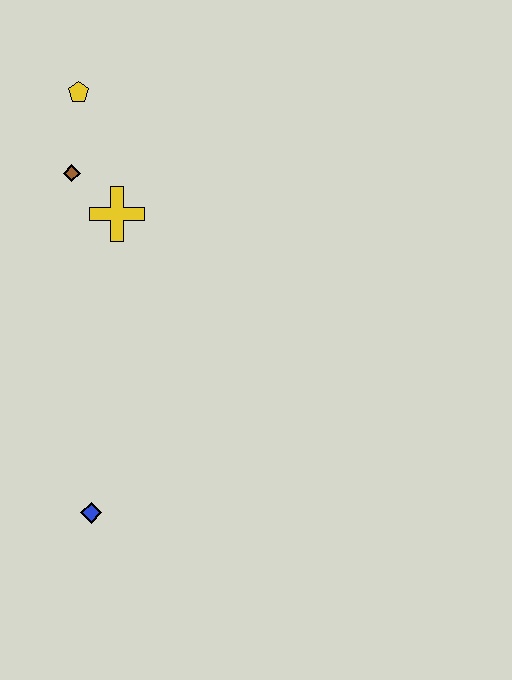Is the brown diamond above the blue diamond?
Yes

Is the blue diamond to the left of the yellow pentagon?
No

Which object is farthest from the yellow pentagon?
The blue diamond is farthest from the yellow pentagon.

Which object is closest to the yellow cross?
The brown diamond is closest to the yellow cross.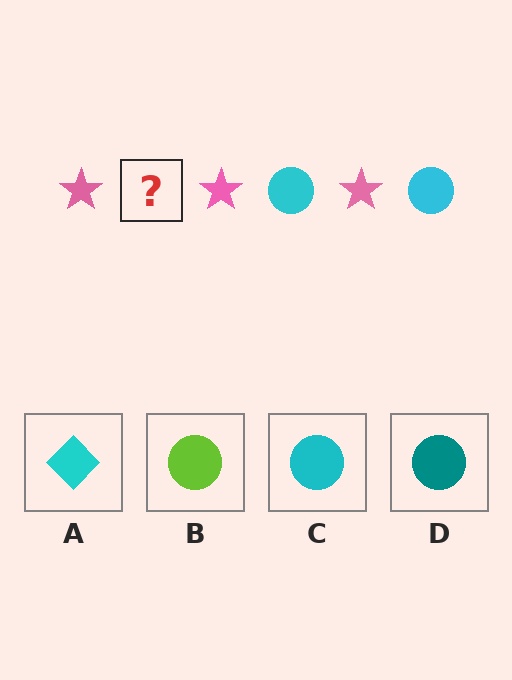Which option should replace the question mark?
Option C.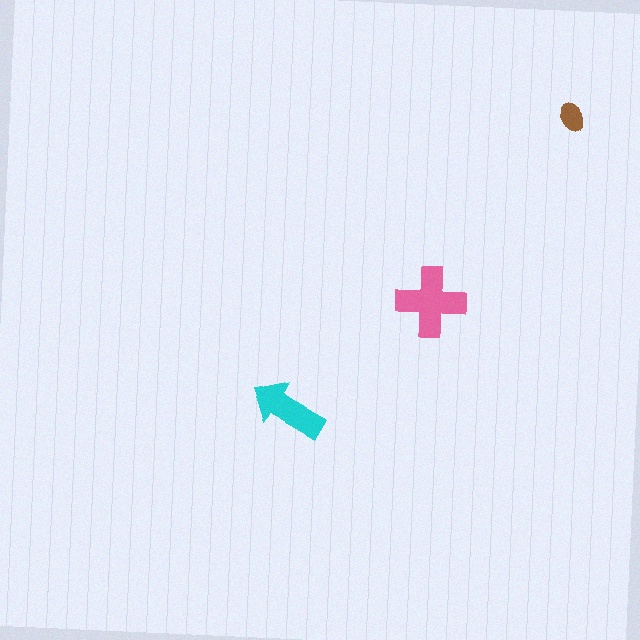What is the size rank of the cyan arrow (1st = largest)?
2nd.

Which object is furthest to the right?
The brown ellipse is rightmost.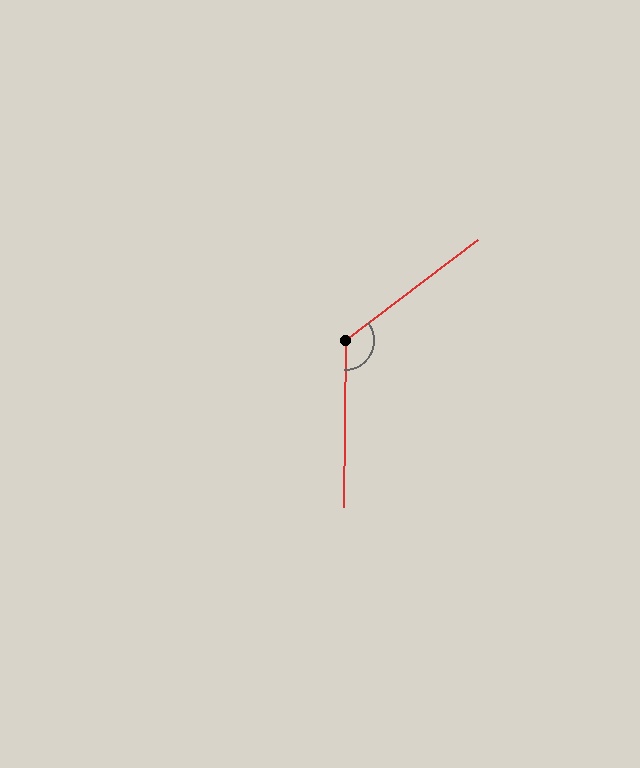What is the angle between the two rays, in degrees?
Approximately 128 degrees.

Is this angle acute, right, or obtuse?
It is obtuse.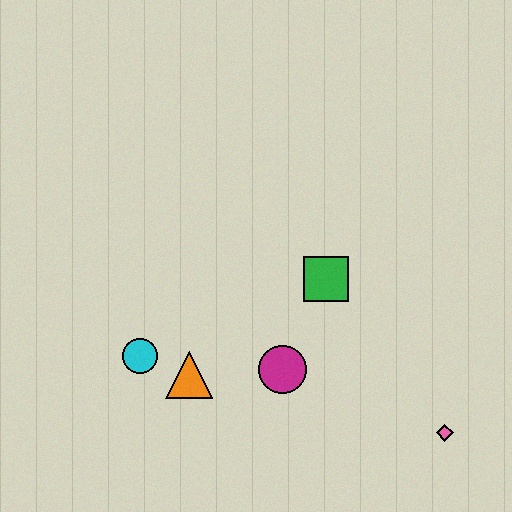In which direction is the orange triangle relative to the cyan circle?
The orange triangle is to the right of the cyan circle.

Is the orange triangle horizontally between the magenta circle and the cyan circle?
Yes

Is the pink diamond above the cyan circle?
No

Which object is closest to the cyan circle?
The orange triangle is closest to the cyan circle.